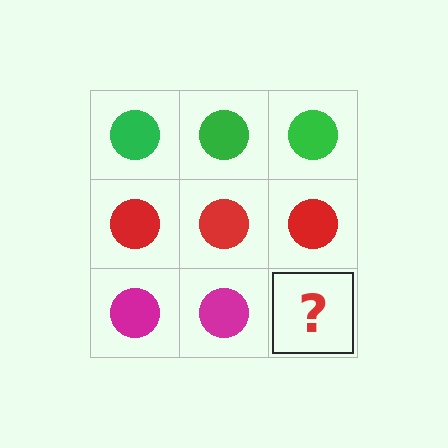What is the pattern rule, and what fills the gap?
The rule is that each row has a consistent color. The gap should be filled with a magenta circle.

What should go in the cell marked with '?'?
The missing cell should contain a magenta circle.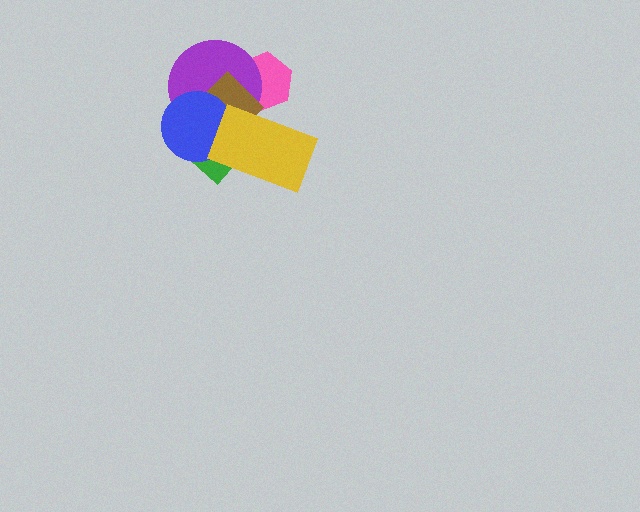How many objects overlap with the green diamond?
4 objects overlap with the green diamond.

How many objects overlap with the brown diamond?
5 objects overlap with the brown diamond.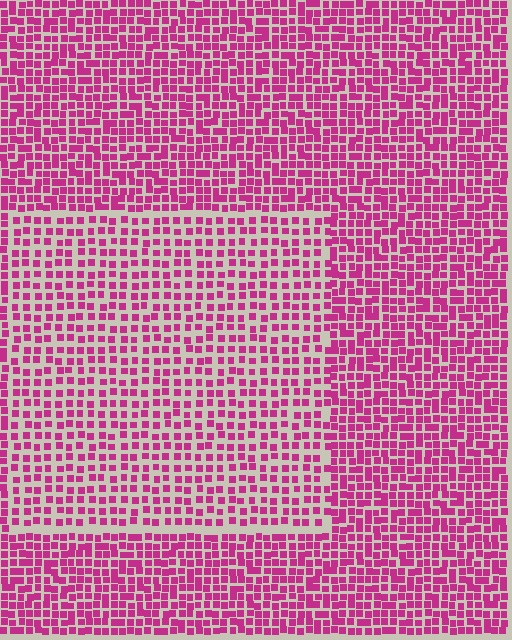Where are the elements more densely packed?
The elements are more densely packed outside the rectangle boundary.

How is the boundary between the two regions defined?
The boundary is defined by a change in element density (approximately 1.6x ratio). All elements are the same color, size, and shape.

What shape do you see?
I see a rectangle.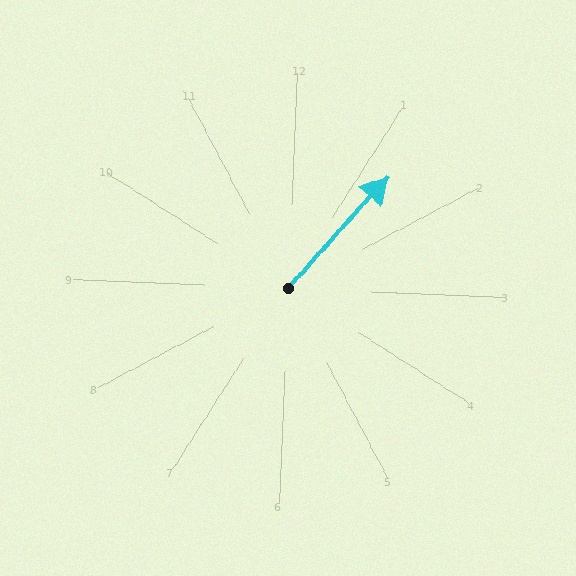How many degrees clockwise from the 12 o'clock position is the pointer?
Approximately 40 degrees.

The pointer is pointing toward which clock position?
Roughly 1 o'clock.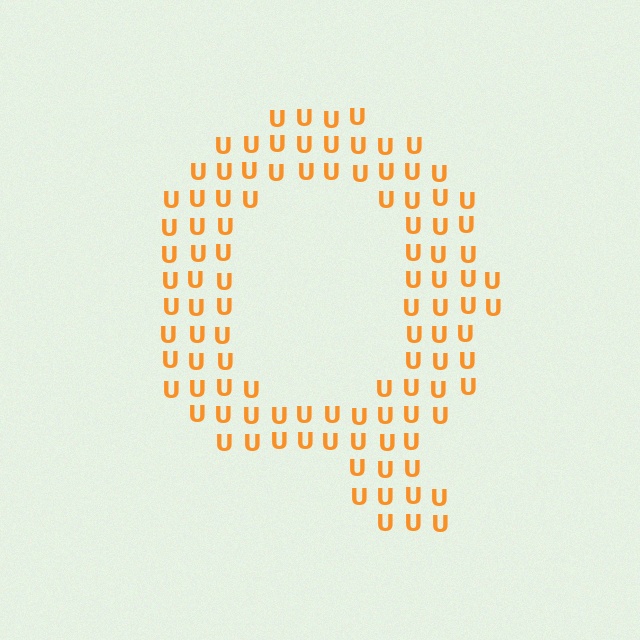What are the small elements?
The small elements are letter U's.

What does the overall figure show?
The overall figure shows the letter Q.